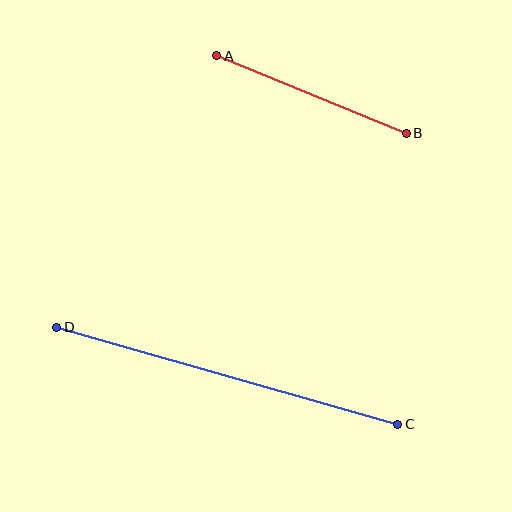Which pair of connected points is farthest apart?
Points C and D are farthest apart.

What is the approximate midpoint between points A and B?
The midpoint is at approximately (311, 95) pixels.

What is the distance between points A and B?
The distance is approximately 204 pixels.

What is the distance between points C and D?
The distance is approximately 354 pixels.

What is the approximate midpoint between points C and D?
The midpoint is at approximately (227, 376) pixels.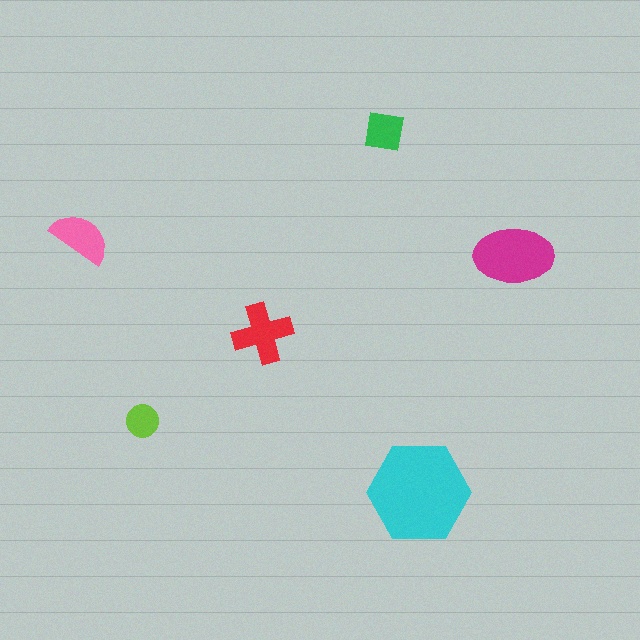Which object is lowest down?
The cyan hexagon is bottommost.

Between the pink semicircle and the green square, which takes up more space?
The pink semicircle.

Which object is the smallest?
The lime circle.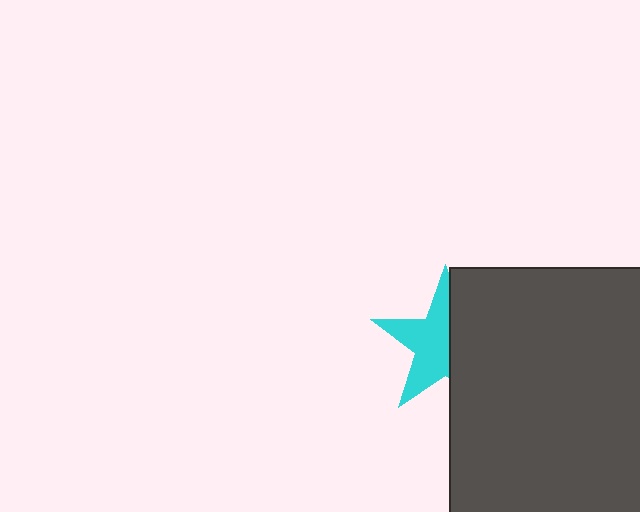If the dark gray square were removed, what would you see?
You would see the complete cyan star.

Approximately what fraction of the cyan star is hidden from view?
Roughly 44% of the cyan star is hidden behind the dark gray square.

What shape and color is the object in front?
The object in front is a dark gray square.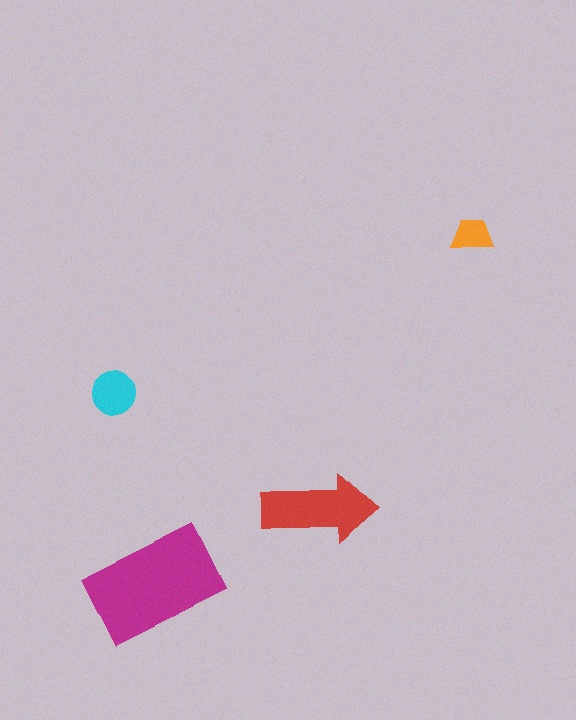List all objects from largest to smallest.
The magenta rectangle, the red arrow, the cyan circle, the orange trapezoid.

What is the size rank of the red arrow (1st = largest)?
2nd.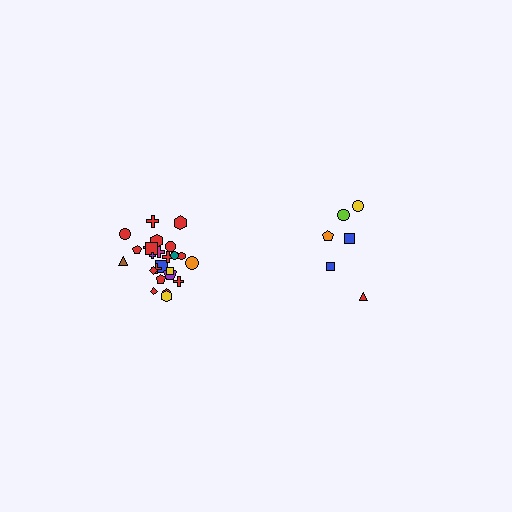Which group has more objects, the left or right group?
The left group.